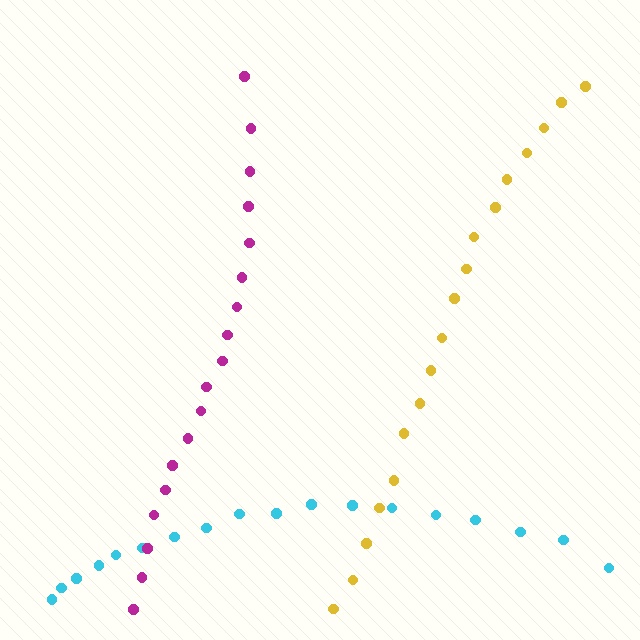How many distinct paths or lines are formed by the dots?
There are 3 distinct paths.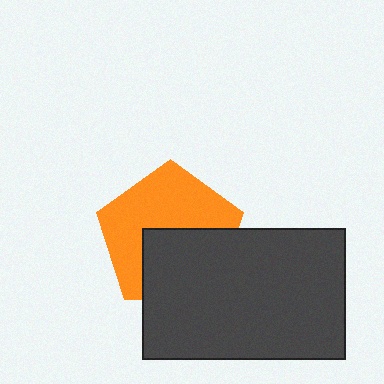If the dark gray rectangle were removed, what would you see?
You would see the complete orange pentagon.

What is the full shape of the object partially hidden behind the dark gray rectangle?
The partially hidden object is an orange pentagon.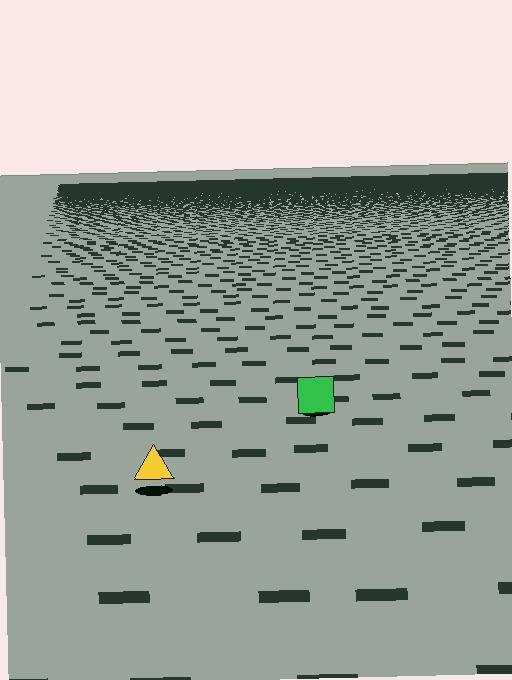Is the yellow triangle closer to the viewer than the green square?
Yes. The yellow triangle is closer — you can tell from the texture gradient: the ground texture is coarser near it.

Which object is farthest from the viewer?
The green square is farthest from the viewer. It appears smaller and the ground texture around it is denser.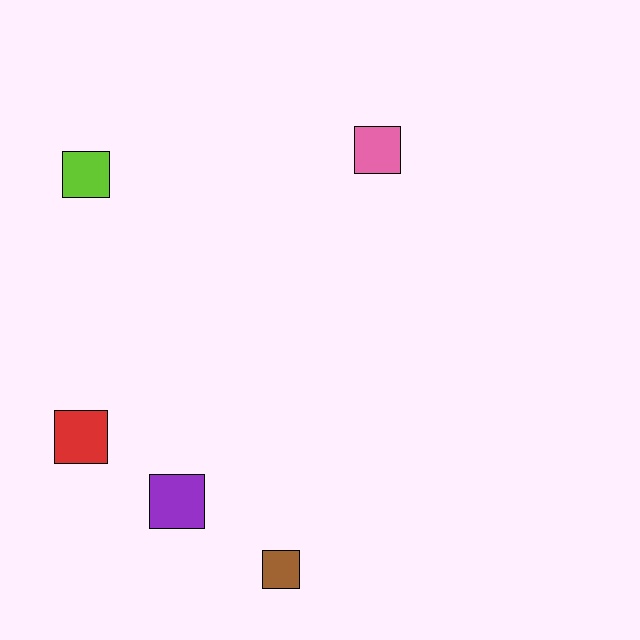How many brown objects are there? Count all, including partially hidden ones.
There is 1 brown object.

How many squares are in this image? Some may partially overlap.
There are 5 squares.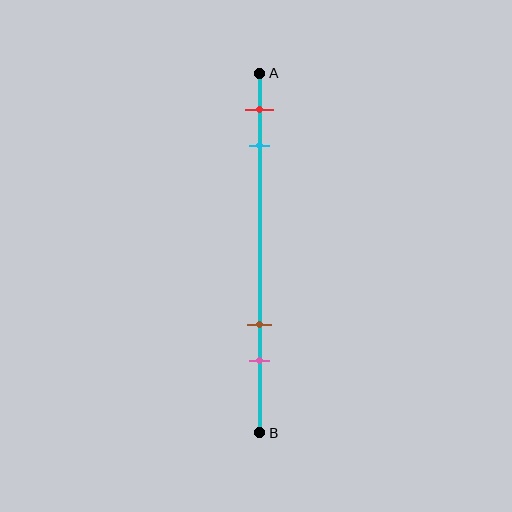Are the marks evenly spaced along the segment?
No, the marks are not evenly spaced.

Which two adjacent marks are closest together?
The red and cyan marks are the closest adjacent pair.